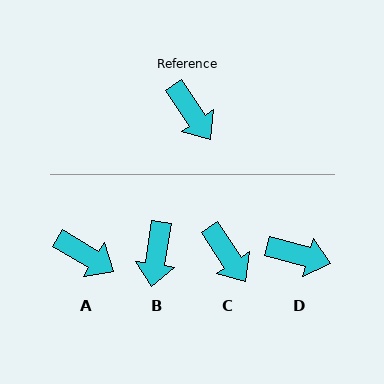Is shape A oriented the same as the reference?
No, it is off by about 25 degrees.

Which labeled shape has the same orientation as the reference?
C.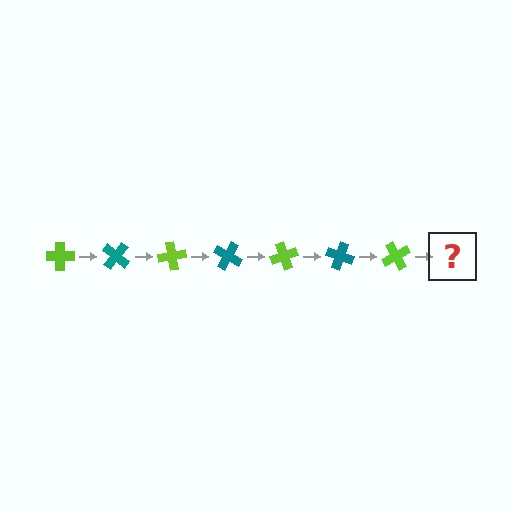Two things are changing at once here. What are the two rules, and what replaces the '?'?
The two rules are that it rotates 40 degrees each step and the color cycles through lime and teal. The '?' should be a teal cross, rotated 280 degrees from the start.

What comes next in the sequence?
The next element should be a teal cross, rotated 280 degrees from the start.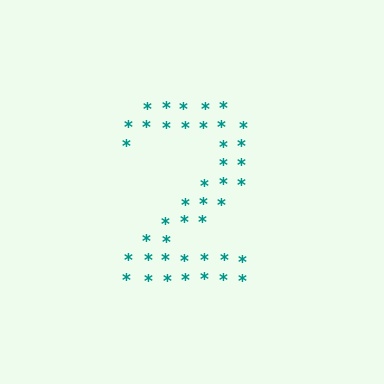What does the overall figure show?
The overall figure shows the digit 2.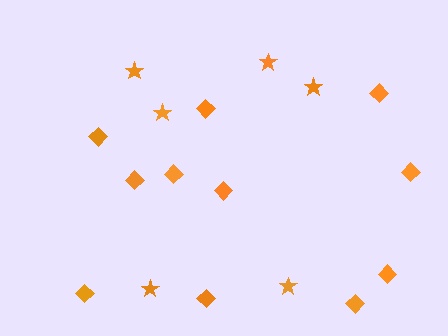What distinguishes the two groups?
There are 2 groups: one group of stars (6) and one group of diamonds (11).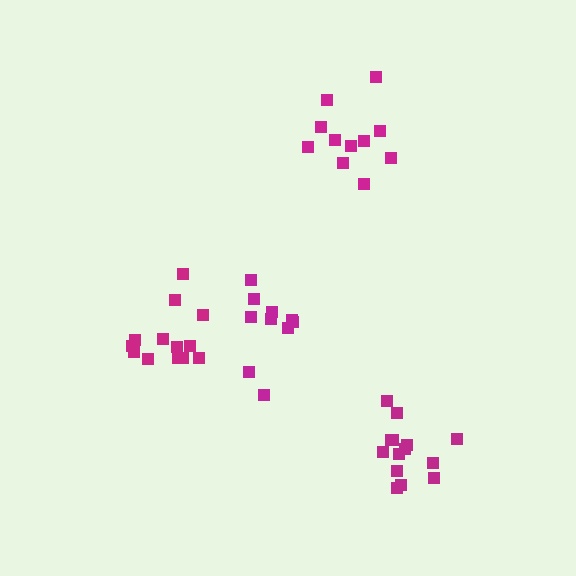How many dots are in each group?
Group 1: 10 dots, Group 2: 14 dots, Group 3: 11 dots, Group 4: 13 dots (48 total).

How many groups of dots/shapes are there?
There are 4 groups.